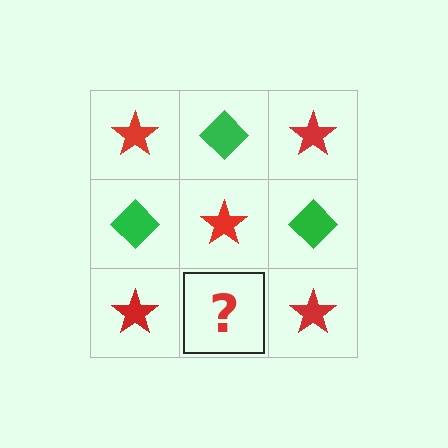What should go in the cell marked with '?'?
The missing cell should contain a green diamond.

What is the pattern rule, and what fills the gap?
The rule is that it alternates red star and green diamond in a checkerboard pattern. The gap should be filled with a green diamond.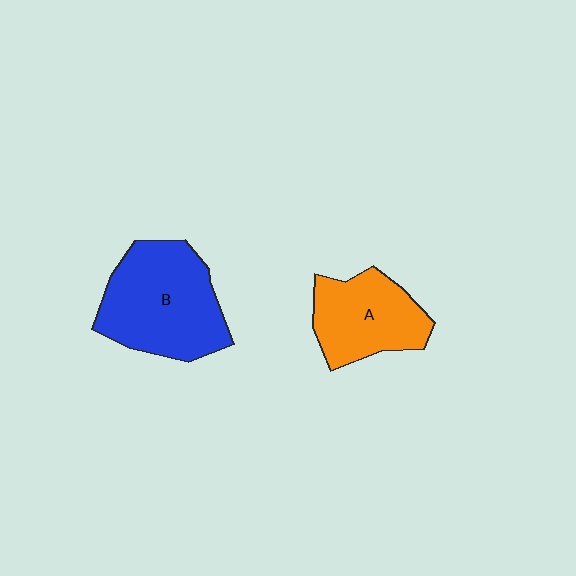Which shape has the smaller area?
Shape A (orange).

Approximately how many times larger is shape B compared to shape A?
Approximately 1.4 times.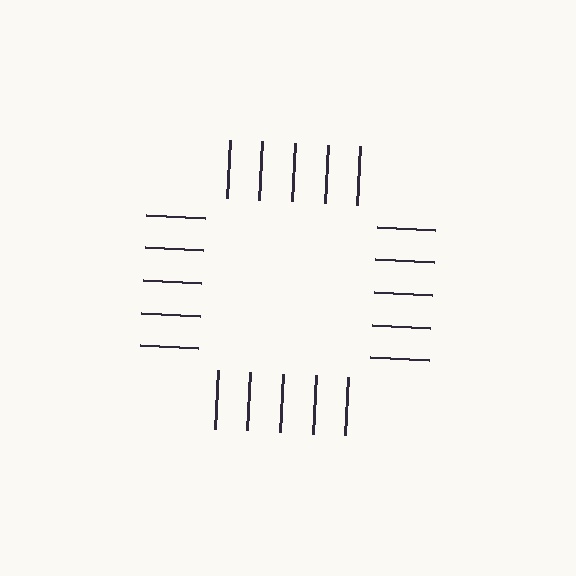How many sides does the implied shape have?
4 sides — the line-ends trace a square.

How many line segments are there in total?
20 — 5 along each of the 4 edges.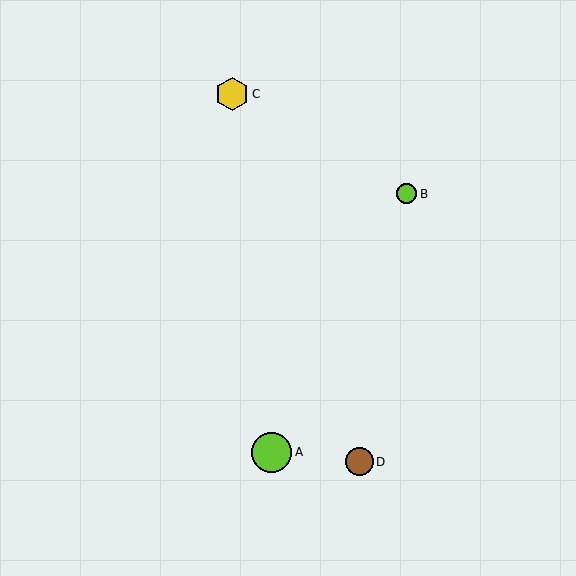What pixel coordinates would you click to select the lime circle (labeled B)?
Click at (407, 194) to select the lime circle B.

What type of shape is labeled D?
Shape D is a brown circle.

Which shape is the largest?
The lime circle (labeled A) is the largest.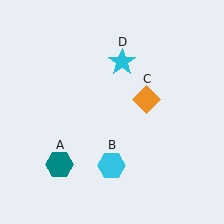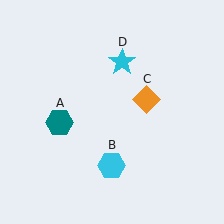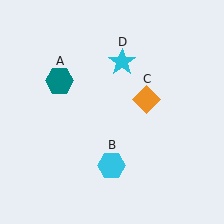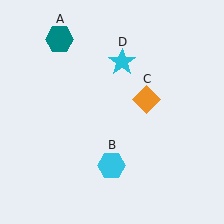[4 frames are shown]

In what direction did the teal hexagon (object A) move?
The teal hexagon (object A) moved up.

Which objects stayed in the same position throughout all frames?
Cyan hexagon (object B) and orange diamond (object C) and cyan star (object D) remained stationary.